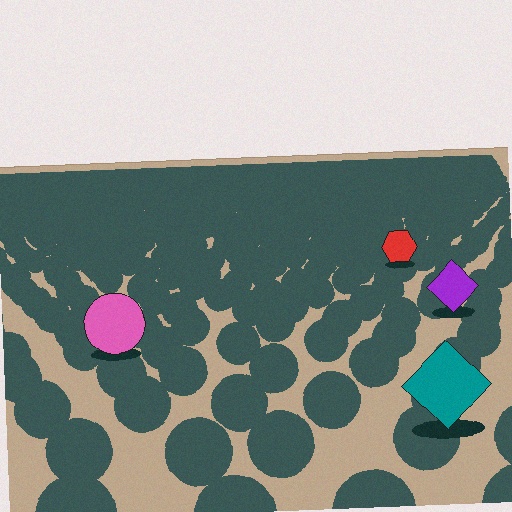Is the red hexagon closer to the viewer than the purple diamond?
No. The purple diamond is closer — you can tell from the texture gradient: the ground texture is coarser near it.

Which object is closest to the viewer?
The teal diamond is closest. The texture marks near it are larger and more spread out.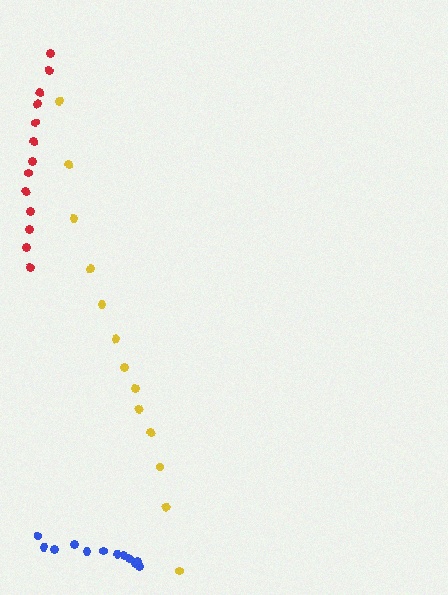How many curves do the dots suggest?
There are 3 distinct paths.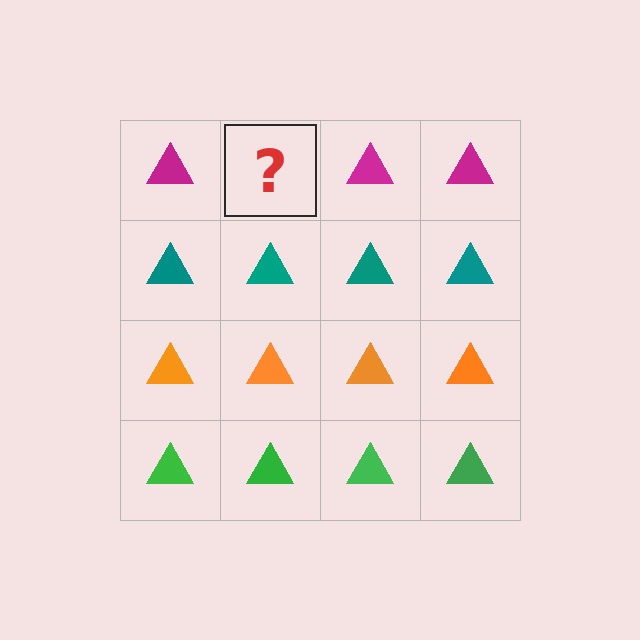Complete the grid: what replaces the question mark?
The question mark should be replaced with a magenta triangle.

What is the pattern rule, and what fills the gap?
The rule is that each row has a consistent color. The gap should be filled with a magenta triangle.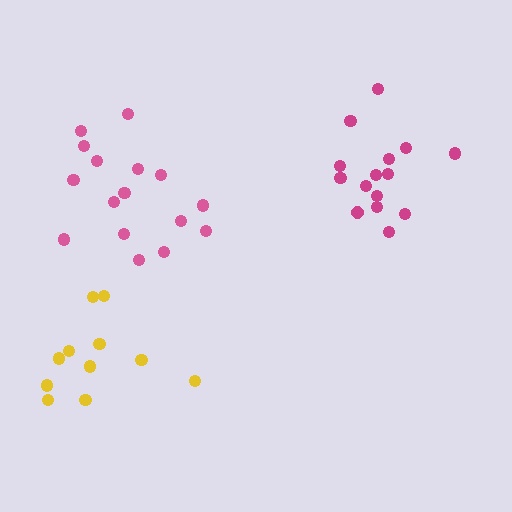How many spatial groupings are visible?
There are 3 spatial groupings.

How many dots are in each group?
Group 1: 15 dots, Group 2: 16 dots, Group 3: 11 dots (42 total).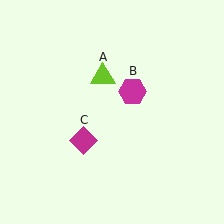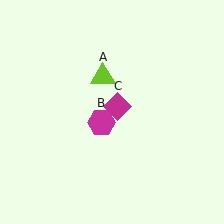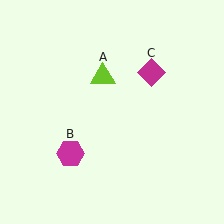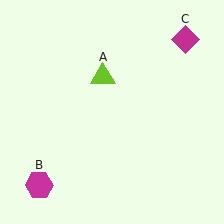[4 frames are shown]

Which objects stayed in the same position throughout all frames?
Lime triangle (object A) remained stationary.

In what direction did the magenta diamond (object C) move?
The magenta diamond (object C) moved up and to the right.